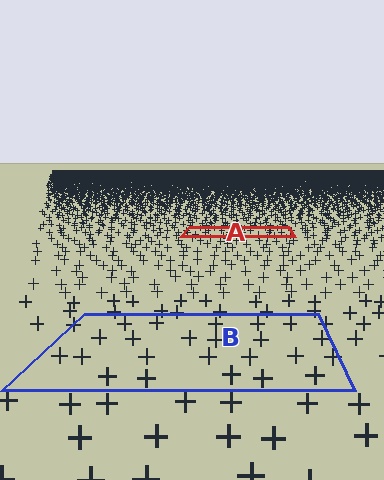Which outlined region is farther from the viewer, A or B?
Region A is farther from the viewer — the texture elements inside it appear smaller and more densely packed.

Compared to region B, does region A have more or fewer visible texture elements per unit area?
Region A has more texture elements per unit area — they are packed more densely because it is farther away.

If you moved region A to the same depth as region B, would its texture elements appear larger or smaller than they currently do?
They would appear larger. At a closer depth, the same texture elements are projected at a bigger on-screen size.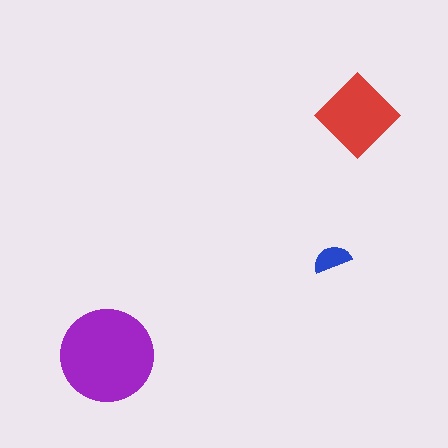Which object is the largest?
The purple circle.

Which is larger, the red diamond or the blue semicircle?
The red diamond.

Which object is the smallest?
The blue semicircle.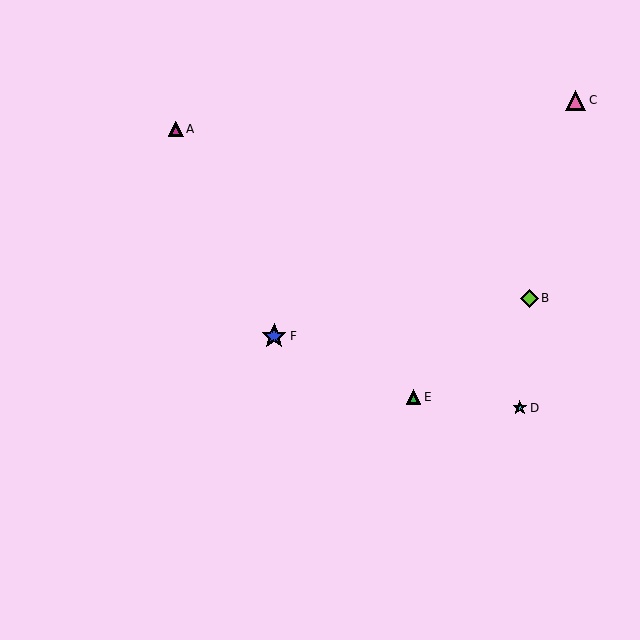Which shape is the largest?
The blue star (labeled F) is the largest.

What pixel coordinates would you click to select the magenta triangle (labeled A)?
Click at (176, 129) to select the magenta triangle A.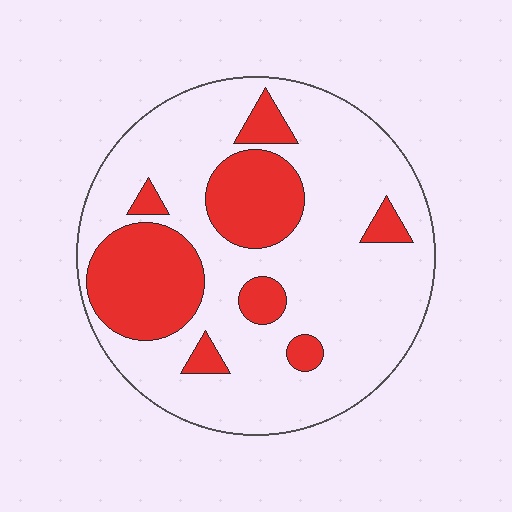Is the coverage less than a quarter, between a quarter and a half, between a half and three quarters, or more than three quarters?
Between a quarter and a half.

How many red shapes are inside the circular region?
8.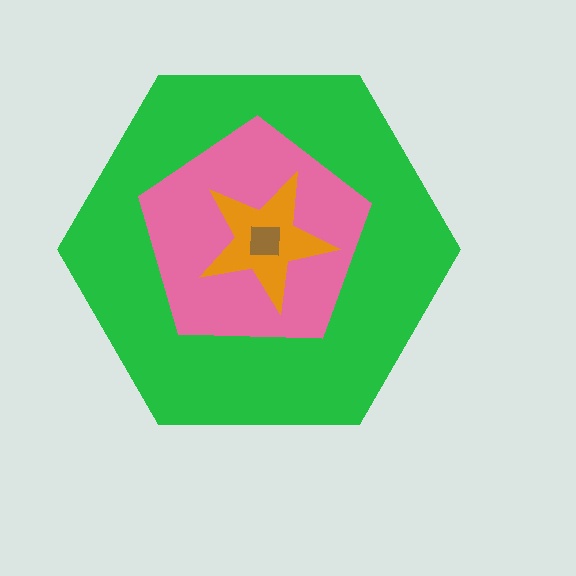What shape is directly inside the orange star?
The brown square.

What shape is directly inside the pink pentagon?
The orange star.